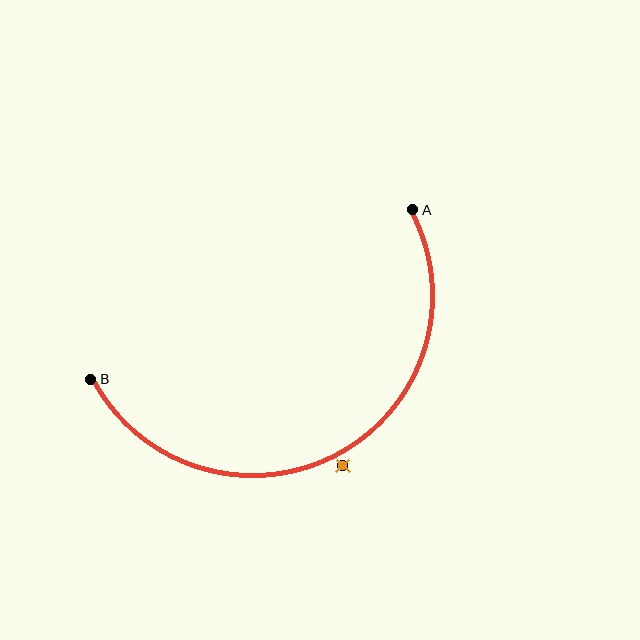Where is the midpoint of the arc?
The arc midpoint is the point on the curve farthest from the straight line joining A and B. It sits below that line.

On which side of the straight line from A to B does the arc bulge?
The arc bulges below the straight line connecting A and B.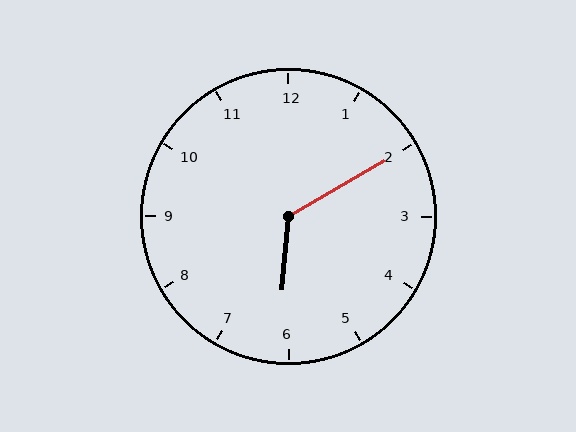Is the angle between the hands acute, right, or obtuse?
It is obtuse.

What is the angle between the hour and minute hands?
Approximately 125 degrees.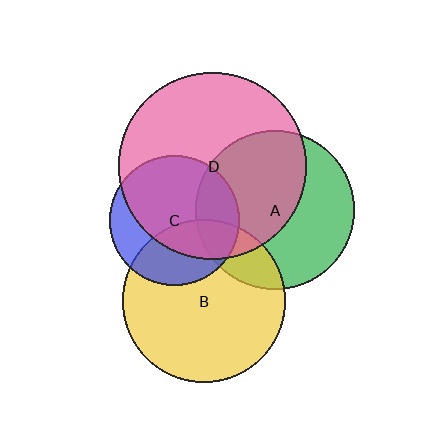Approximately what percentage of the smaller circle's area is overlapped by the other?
Approximately 55%.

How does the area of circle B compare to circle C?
Approximately 1.6 times.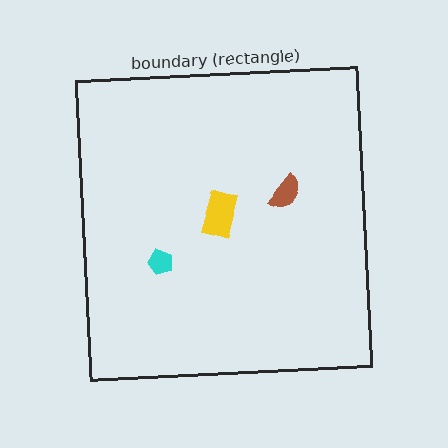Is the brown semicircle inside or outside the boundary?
Inside.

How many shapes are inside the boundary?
3 inside, 0 outside.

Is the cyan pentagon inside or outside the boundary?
Inside.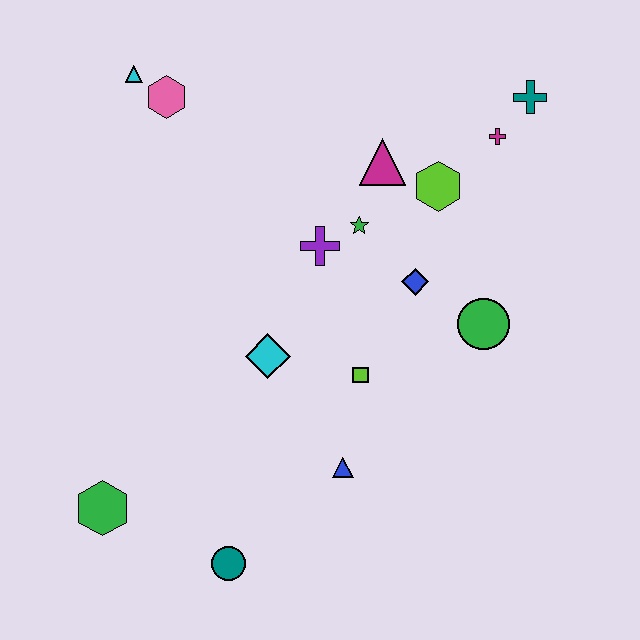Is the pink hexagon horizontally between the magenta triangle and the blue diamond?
No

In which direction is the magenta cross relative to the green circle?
The magenta cross is above the green circle.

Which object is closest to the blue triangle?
The lime square is closest to the blue triangle.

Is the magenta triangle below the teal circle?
No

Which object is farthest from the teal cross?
The green hexagon is farthest from the teal cross.